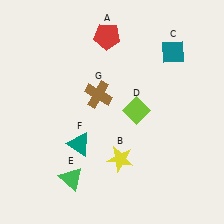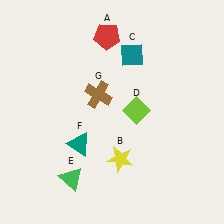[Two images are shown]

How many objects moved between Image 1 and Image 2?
1 object moved between the two images.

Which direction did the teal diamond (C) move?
The teal diamond (C) moved left.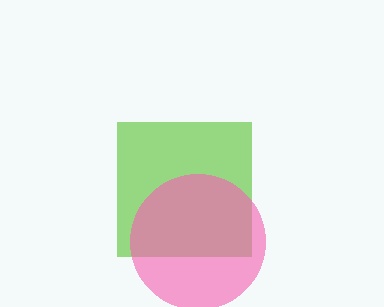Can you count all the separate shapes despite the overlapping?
Yes, there are 2 separate shapes.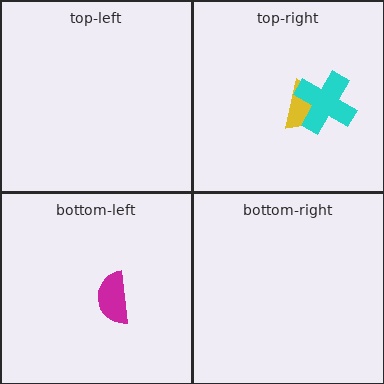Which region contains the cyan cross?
The top-right region.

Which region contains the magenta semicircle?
The bottom-left region.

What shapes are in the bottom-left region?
The magenta semicircle.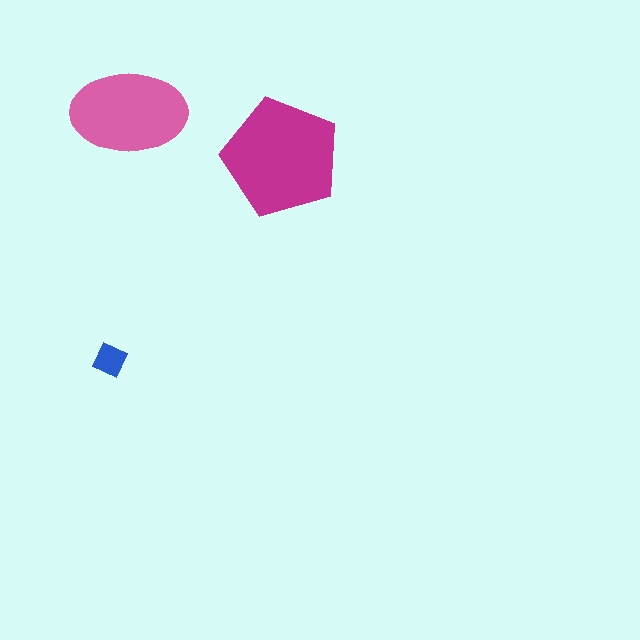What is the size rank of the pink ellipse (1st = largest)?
2nd.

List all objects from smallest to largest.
The blue square, the pink ellipse, the magenta pentagon.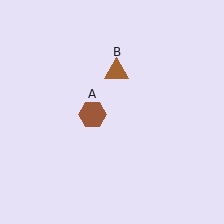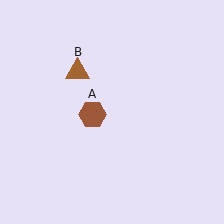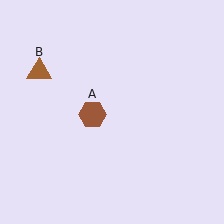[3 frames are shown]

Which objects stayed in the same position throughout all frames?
Brown hexagon (object A) remained stationary.